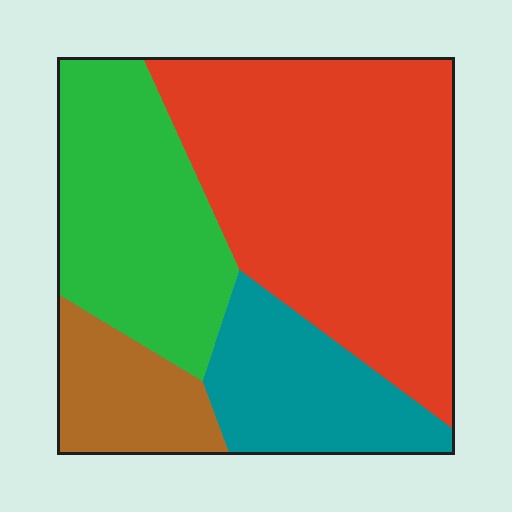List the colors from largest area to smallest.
From largest to smallest: red, green, teal, brown.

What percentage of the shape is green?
Green takes up about one quarter (1/4) of the shape.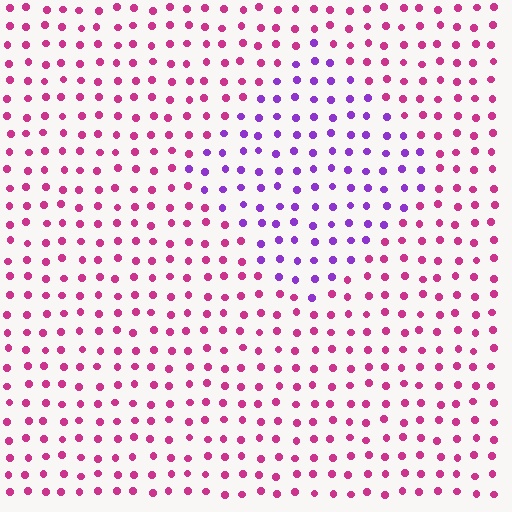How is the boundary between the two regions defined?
The boundary is defined purely by a slight shift in hue (about 50 degrees). Spacing, size, and orientation are identical on both sides.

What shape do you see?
I see a diamond.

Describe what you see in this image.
The image is filled with small magenta elements in a uniform arrangement. A diamond-shaped region is visible where the elements are tinted to a slightly different hue, forming a subtle color boundary.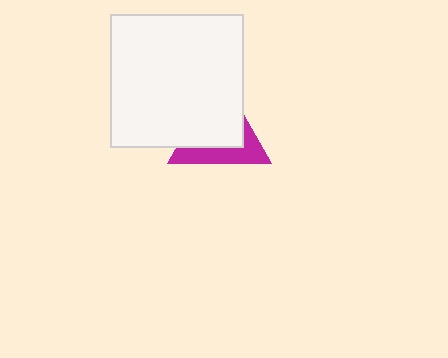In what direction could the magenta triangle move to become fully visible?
The magenta triangle could move toward the lower-right. That would shift it out from behind the white square entirely.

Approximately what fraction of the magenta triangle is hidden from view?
Roughly 61% of the magenta triangle is hidden behind the white square.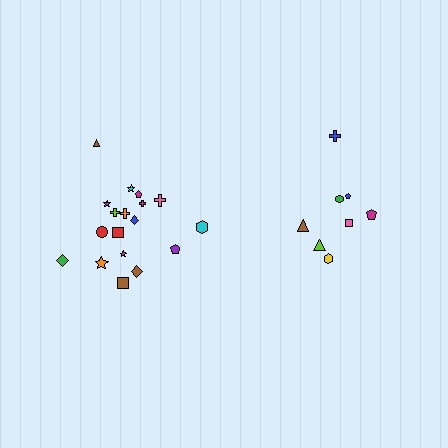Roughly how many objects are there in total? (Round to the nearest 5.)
Roughly 25 objects in total.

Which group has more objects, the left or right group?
The left group.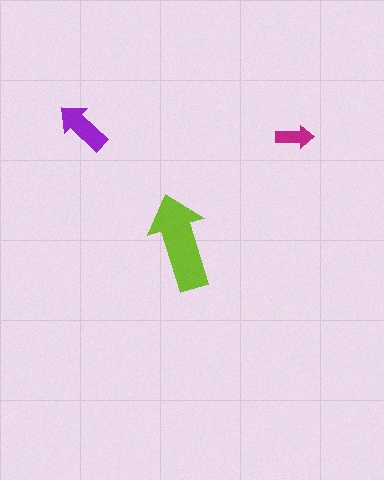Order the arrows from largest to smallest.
the lime one, the purple one, the magenta one.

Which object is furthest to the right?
The magenta arrow is rightmost.